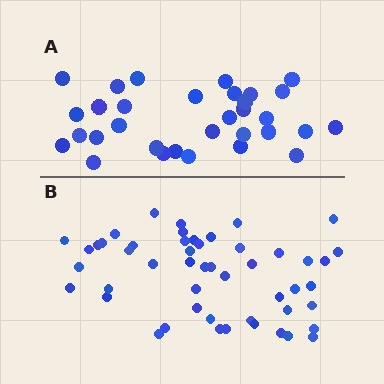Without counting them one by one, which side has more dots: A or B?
Region B (the bottom region) has more dots.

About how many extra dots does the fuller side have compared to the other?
Region B has approximately 20 more dots than region A.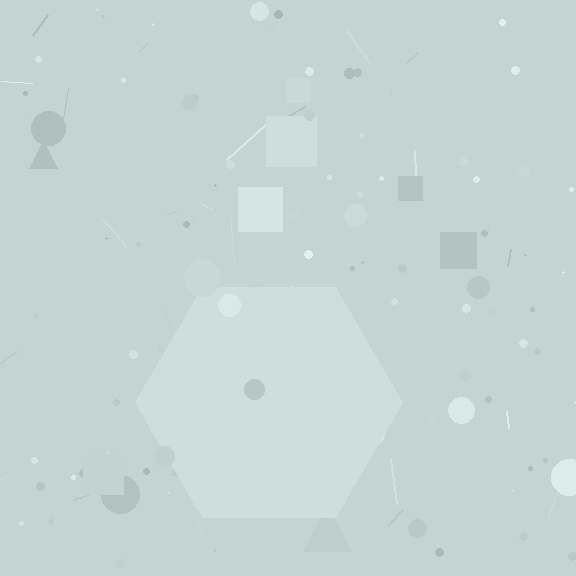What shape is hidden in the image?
A hexagon is hidden in the image.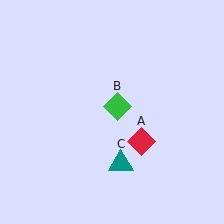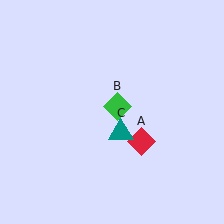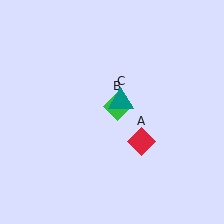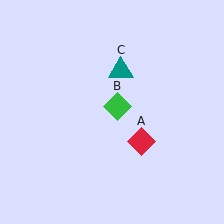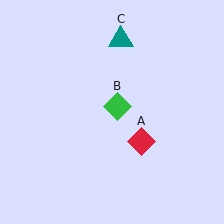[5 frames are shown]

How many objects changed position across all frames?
1 object changed position: teal triangle (object C).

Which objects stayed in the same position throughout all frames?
Red diamond (object A) and green diamond (object B) remained stationary.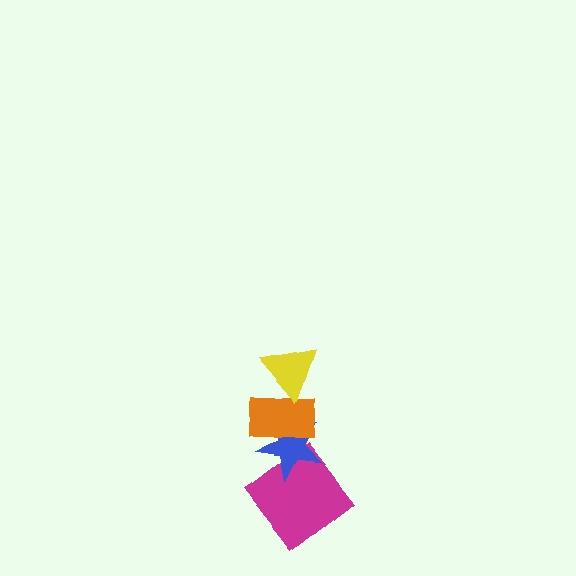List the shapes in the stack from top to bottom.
From top to bottom: the yellow triangle, the orange rectangle, the blue star, the magenta diamond.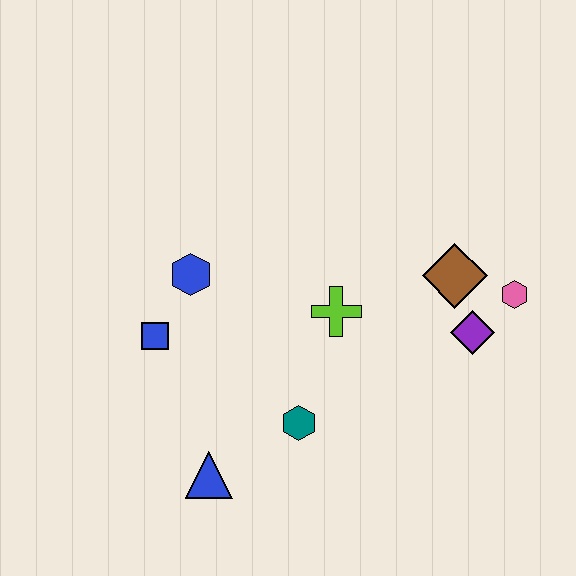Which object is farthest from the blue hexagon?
The pink hexagon is farthest from the blue hexagon.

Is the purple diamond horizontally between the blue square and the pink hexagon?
Yes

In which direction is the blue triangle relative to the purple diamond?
The blue triangle is to the left of the purple diamond.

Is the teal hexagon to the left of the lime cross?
Yes